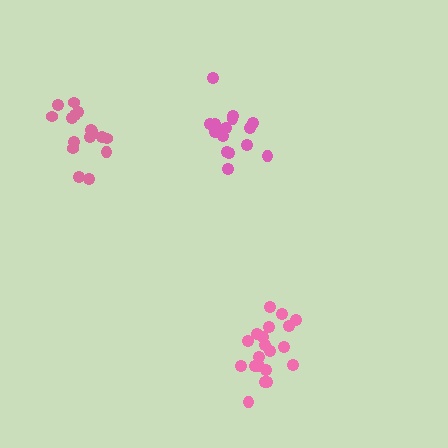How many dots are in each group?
Group 1: 20 dots, Group 2: 15 dots, Group 3: 16 dots (51 total).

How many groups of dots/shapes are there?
There are 3 groups.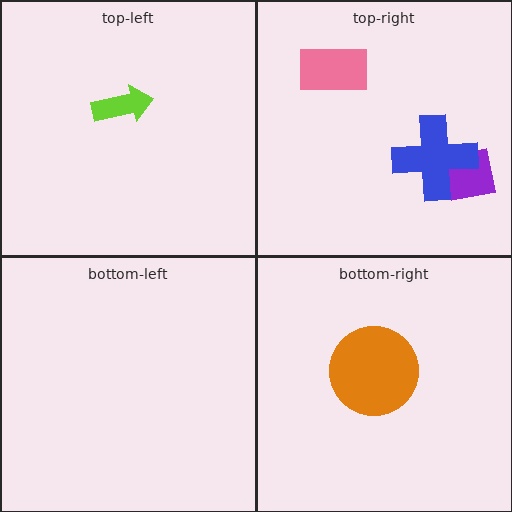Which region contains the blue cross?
The top-right region.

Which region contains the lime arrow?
The top-left region.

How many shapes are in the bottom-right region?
1.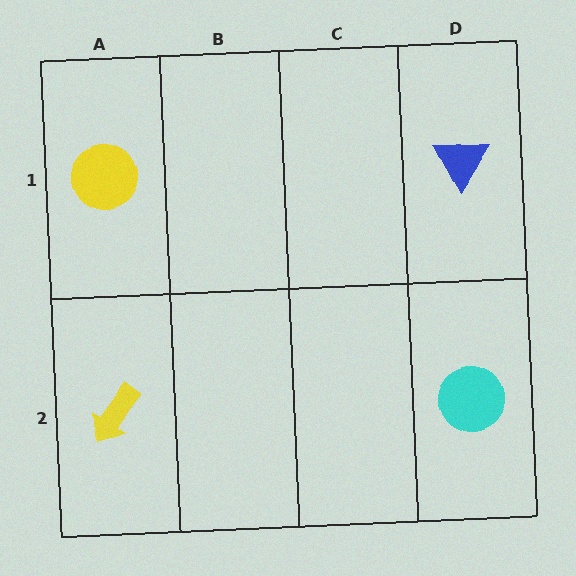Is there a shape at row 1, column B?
No, that cell is empty.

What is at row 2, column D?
A cyan circle.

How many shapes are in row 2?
2 shapes.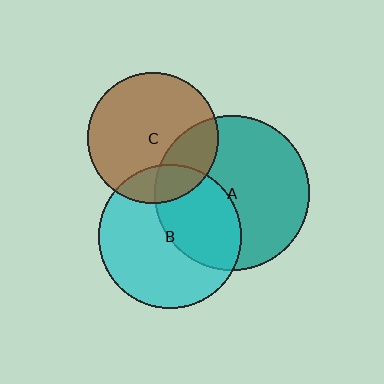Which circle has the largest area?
Circle A (teal).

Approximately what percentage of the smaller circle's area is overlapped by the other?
Approximately 20%.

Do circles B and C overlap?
Yes.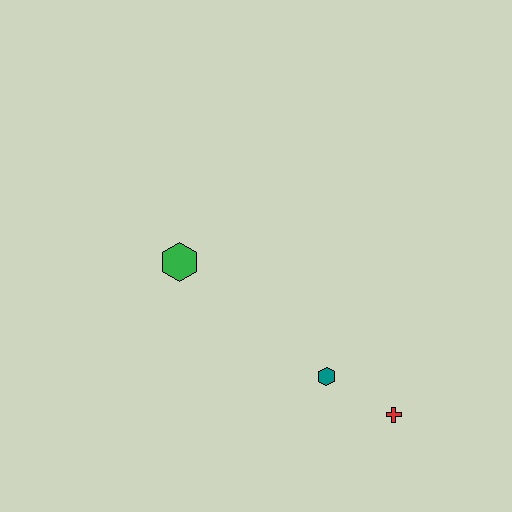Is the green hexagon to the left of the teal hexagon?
Yes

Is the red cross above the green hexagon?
No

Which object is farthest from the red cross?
The green hexagon is farthest from the red cross.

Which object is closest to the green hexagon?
The teal hexagon is closest to the green hexagon.